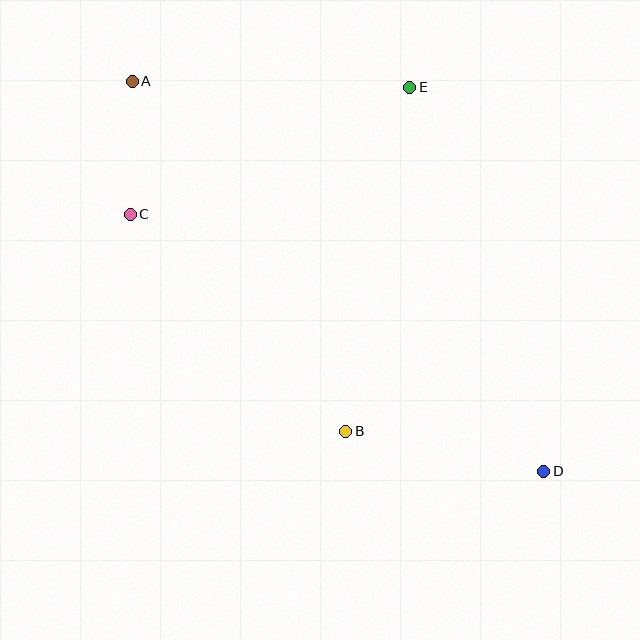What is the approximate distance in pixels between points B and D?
The distance between B and D is approximately 202 pixels.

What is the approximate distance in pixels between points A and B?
The distance between A and B is approximately 410 pixels.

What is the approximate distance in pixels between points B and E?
The distance between B and E is approximately 350 pixels.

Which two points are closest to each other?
Points A and C are closest to each other.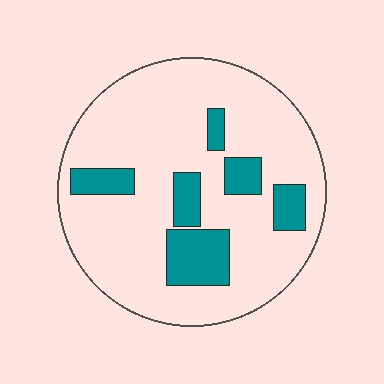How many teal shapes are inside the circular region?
6.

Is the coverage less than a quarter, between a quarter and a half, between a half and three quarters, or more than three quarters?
Less than a quarter.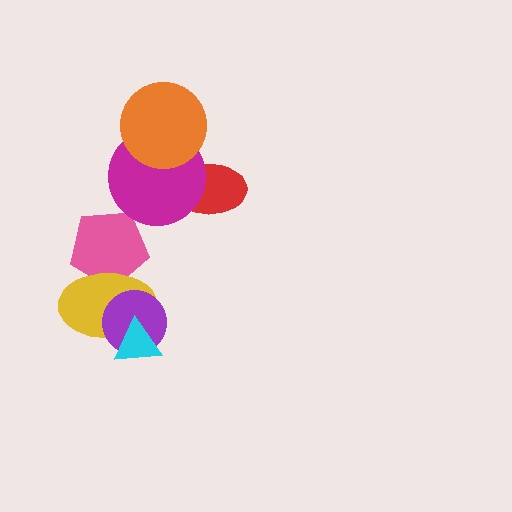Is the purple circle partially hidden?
Yes, it is partially covered by another shape.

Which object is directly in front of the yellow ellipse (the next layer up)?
The purple circle is directly in front of the yellow ellipse.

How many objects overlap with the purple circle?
2 objects overlap with the purple circle.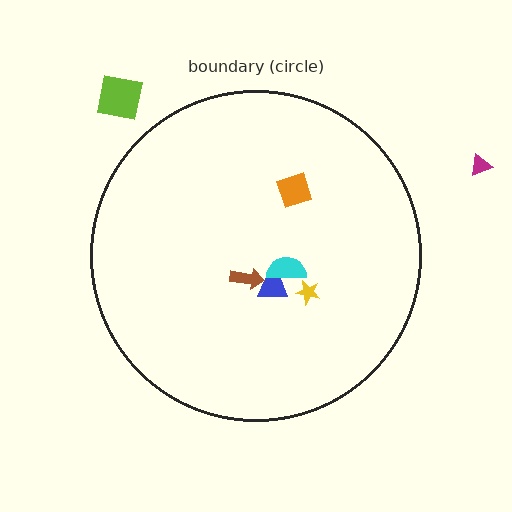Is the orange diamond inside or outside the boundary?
Inside.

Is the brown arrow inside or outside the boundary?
Inside.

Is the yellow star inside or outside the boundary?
Inside.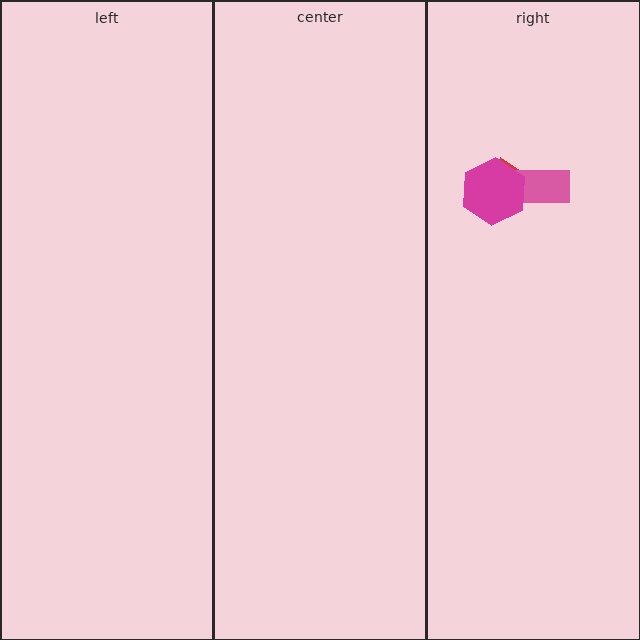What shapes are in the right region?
The red arrow, the pink rectangle, the magenta hexagon.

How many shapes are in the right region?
3.